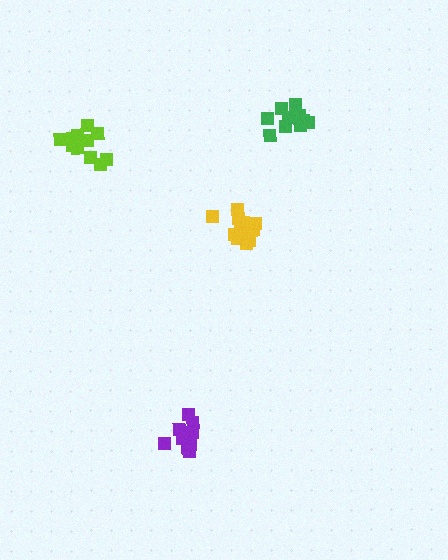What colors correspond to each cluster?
The clusters are colored: yellow, purple, green, lime.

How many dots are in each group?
Group 1: 14 dots, Group 2: 11 dots, Group 3: 11 dots, Group 4: 12 dots (48 total).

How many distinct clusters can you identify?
There are 4 distinct clusters.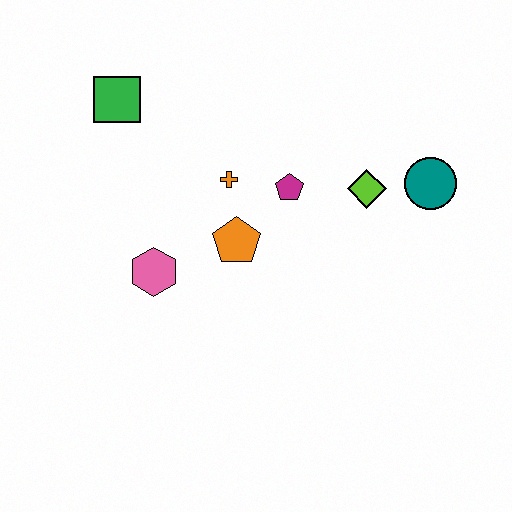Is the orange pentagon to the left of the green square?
No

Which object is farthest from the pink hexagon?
The teal circle is farthest from the pink hexagon.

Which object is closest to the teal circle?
The lime diamond is closest to the teal circle.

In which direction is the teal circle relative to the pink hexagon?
The teal circle is to the right of the pink hexagon.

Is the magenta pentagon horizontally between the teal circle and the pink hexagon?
Yes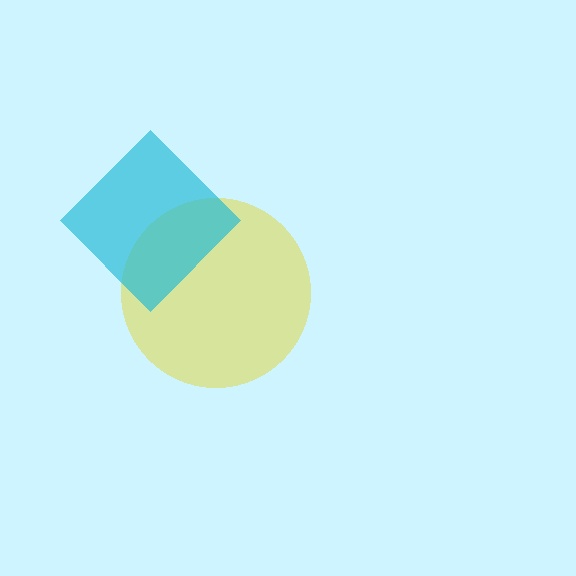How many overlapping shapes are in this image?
There are 2 overlapping shapes in the image.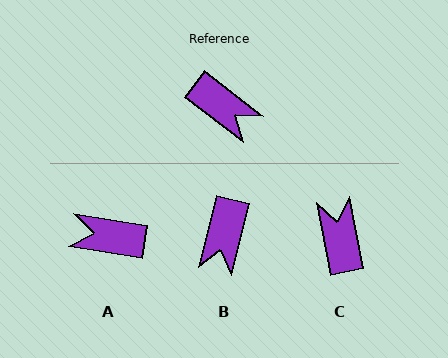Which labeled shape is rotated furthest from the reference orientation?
A, about 151 degrees away.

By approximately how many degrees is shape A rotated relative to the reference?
Approximately 151 degrees clockwise.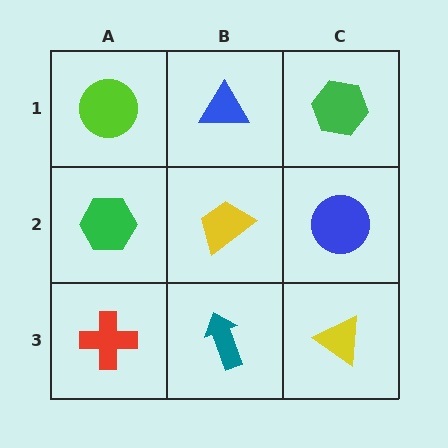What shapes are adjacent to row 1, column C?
A blue circle (row 2, column C), a blue triangle (row 1, column B).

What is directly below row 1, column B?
A yellow trapezoid.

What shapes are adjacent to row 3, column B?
A yellow trapezoid (row 2, column B), a red cross (row 3, column A), a yellow triangle (row 3, column C).